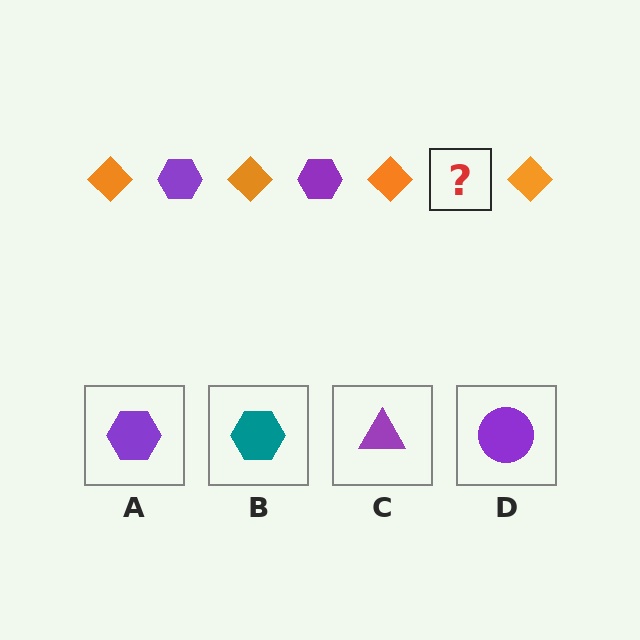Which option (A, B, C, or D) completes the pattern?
A.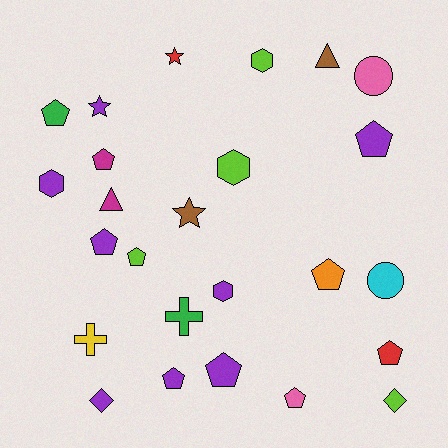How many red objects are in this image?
There are 2 red objects.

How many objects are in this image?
There are 25 objects.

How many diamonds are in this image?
There are 2 diamonds.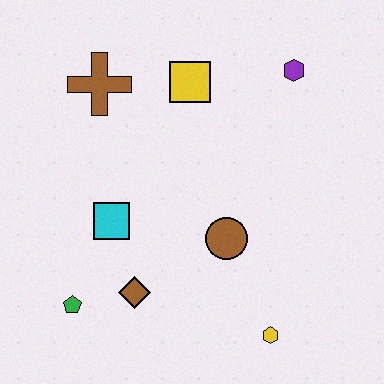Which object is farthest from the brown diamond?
The purple hexagon is farthest from the brown diamond.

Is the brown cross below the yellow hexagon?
No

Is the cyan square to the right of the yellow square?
No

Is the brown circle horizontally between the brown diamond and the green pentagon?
No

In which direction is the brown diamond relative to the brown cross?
The brown diamond is below the brown cross.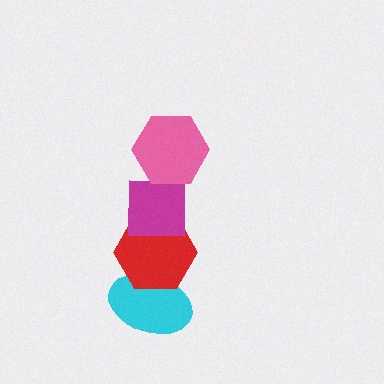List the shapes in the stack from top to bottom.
From top to bottom: the pink hexagon, the magenta square, the red hexagon, the cyan ellipse.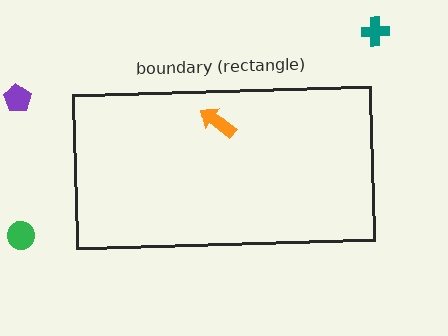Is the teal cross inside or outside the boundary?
Outside.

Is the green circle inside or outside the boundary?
Outside.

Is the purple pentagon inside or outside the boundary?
Outside.